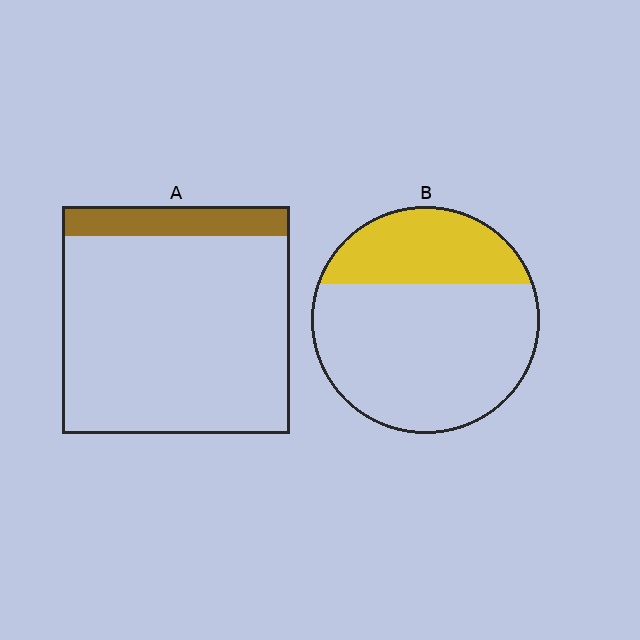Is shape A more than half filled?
No.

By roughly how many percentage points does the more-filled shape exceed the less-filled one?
By roughly 15 percentage points (B over A).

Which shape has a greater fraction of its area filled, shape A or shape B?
Shape B.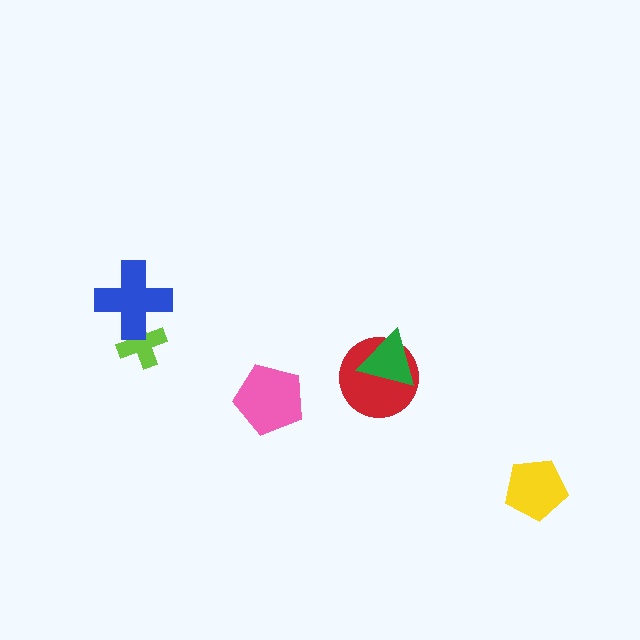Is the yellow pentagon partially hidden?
No, no other shape covers it.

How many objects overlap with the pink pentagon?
0 objects overlap with the pink pentagon.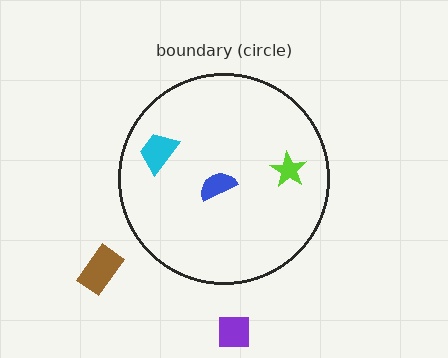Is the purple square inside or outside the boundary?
Outside.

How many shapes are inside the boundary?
3 inside, 2 outside.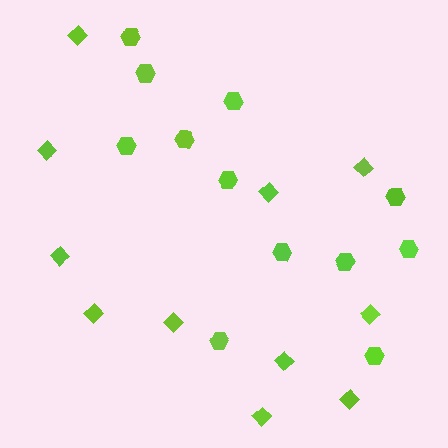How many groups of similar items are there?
There are 2 groups: one group of hexagons (12) and one group of diamonds (11).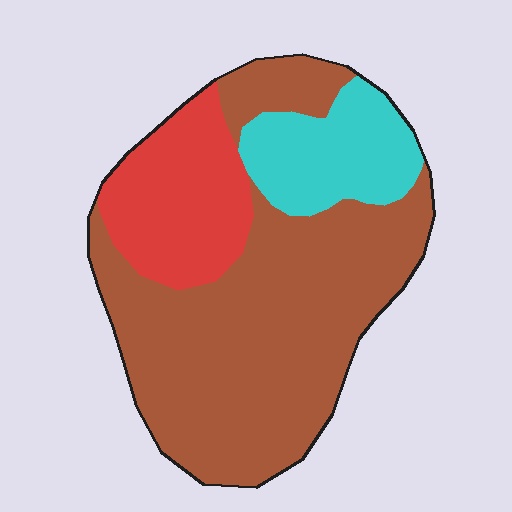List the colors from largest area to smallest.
From largest to smallest: brown, red, cyan.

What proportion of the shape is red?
Red covers around 20% of the shape.